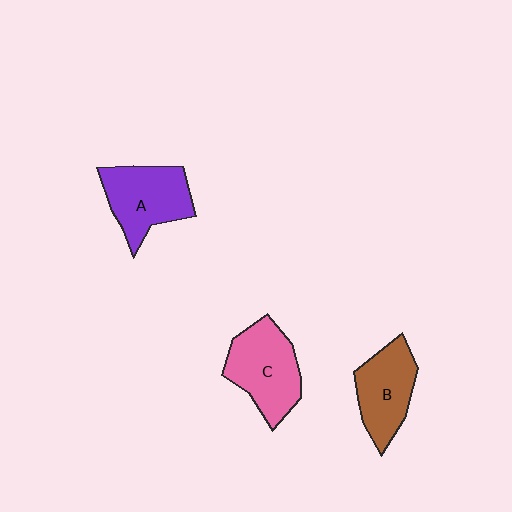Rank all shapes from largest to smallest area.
From largest to smallest: C (pink), A (purple), B (brown).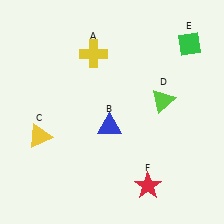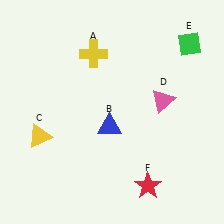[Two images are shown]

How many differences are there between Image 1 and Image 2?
There is 1 difference between the two images.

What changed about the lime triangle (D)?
In Image 1, D is lime. In Image 2, it changed to pink.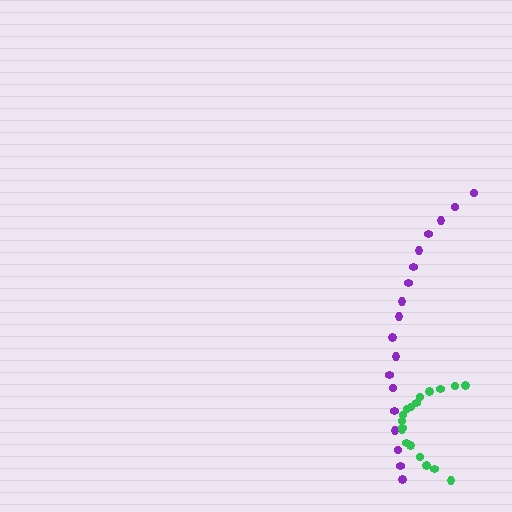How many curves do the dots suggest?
There are 2 distinct paths.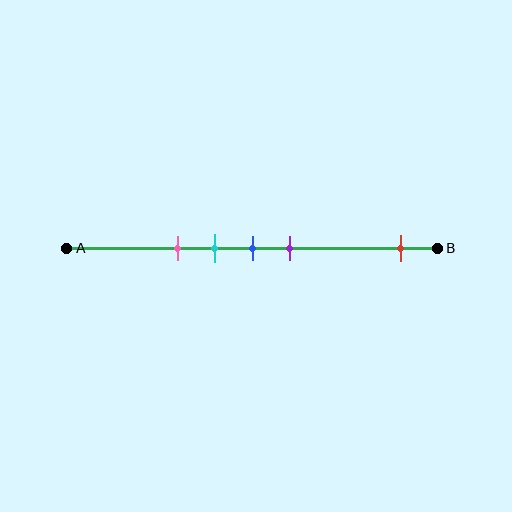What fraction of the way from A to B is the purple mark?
The purple mark is approximately 60% (0.6) of the way from A to B.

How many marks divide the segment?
There are 5 marks dividing the segment.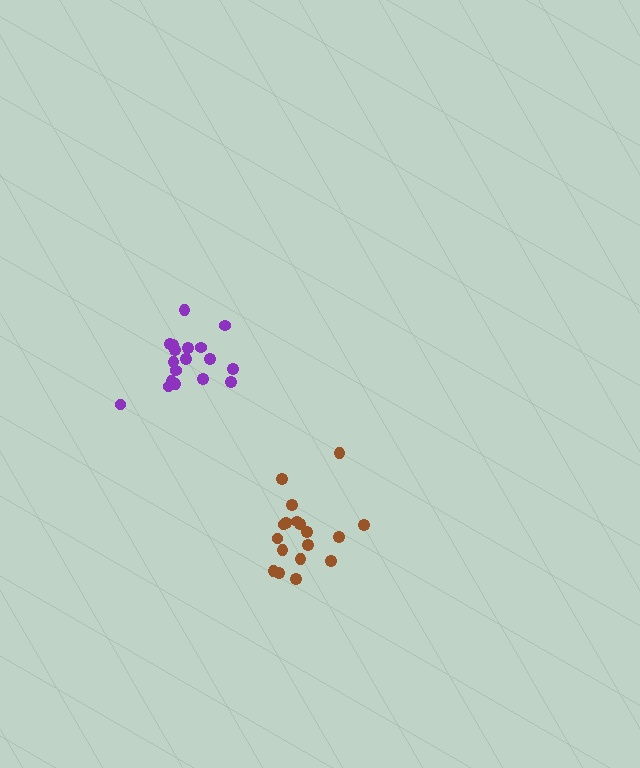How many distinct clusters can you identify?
There are 2 distinct clusters.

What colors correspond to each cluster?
The clusters are colored: purple, brown.